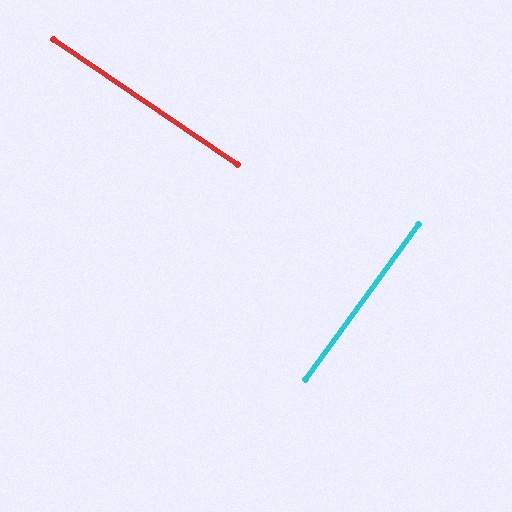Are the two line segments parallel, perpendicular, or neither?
Perpendicular — they meet at approximately 88°.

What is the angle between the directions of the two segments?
Approximately 88 degrees.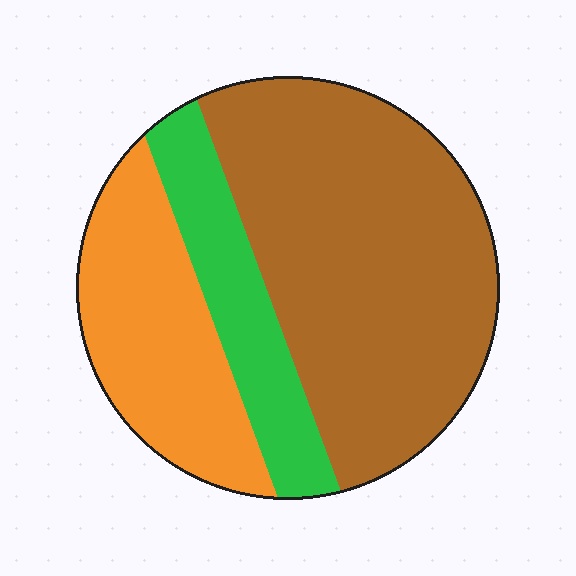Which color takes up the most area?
Brown, at roughly 55%.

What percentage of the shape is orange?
Orange covers 26% of the shape.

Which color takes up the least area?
Green, at roughly 20%.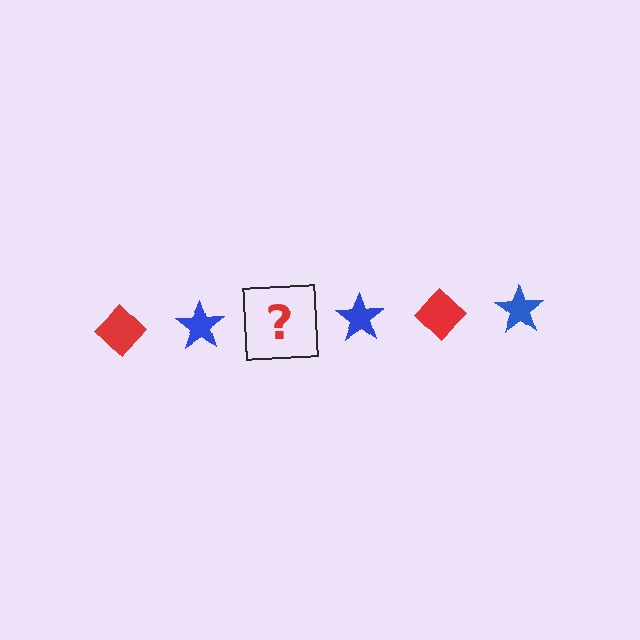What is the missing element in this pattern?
The missing element is a red diamond.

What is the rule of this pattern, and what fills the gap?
The rule is that the pattern alternates between red diamond and blue star. The gap should be filled with a red diamond.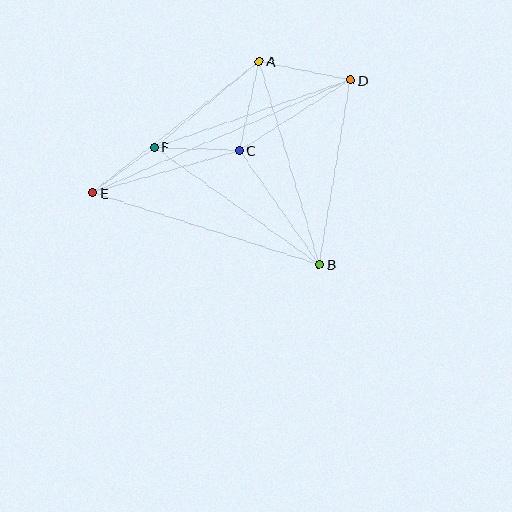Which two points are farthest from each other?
Points D and E are farthest from each other.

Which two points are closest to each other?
Points E and F are closest to each other.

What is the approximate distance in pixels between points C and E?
The distance between C and E is approximately 153 pixels.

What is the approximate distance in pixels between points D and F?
The distance between D and F is approximately 207 pixels.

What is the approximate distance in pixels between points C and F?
The distance between C and F is approximately 85 pixels.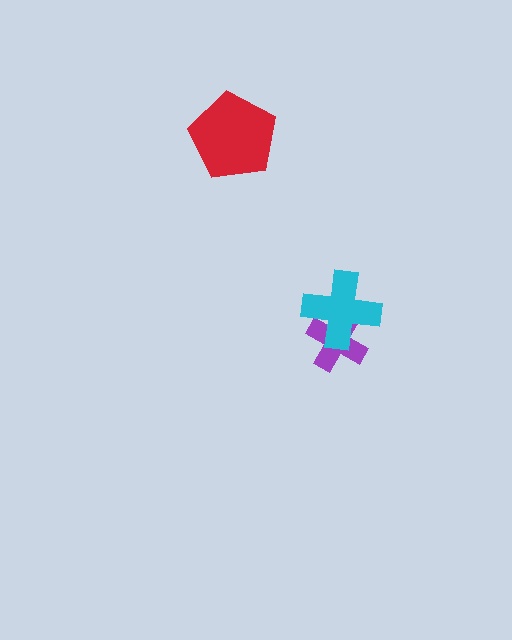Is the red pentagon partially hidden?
No, no other shape covers it.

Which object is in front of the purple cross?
The cyan cross is in front of the purple cross.